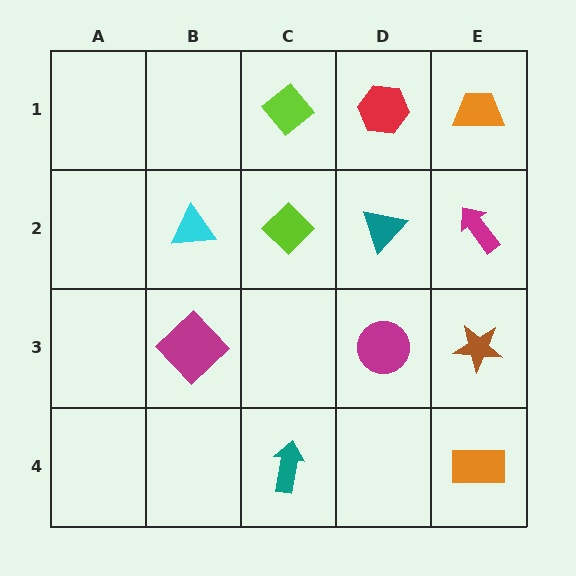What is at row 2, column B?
A cyan triangle.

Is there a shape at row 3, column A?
No, that cell is empty.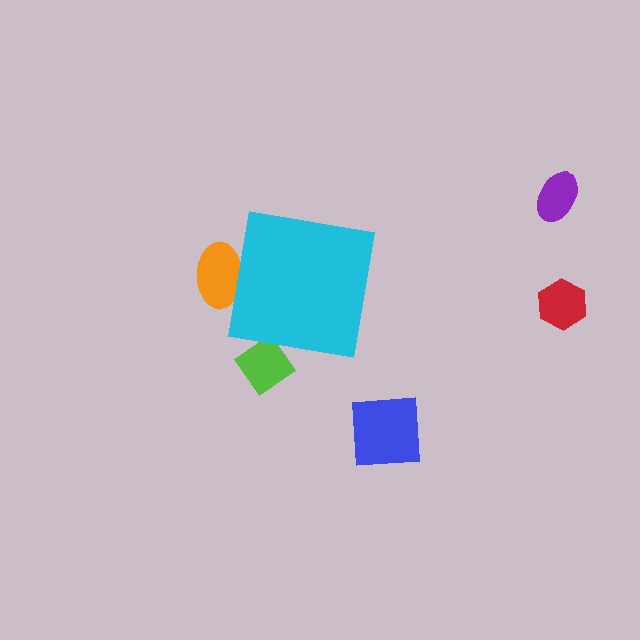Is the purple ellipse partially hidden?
No, the purple ellipse is fully visible.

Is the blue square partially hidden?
No, the blue square is fully visible.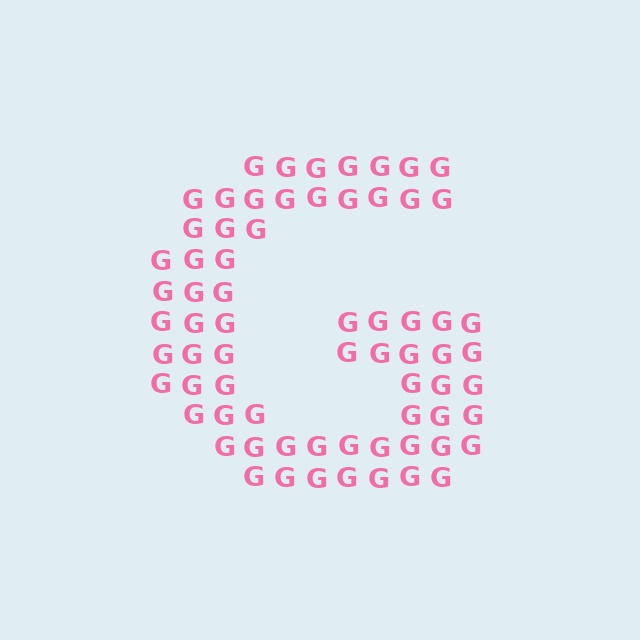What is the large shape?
The large shape is the letter G.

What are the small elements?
The small elements are letter G's.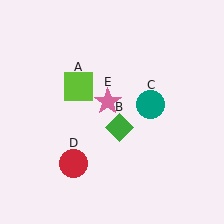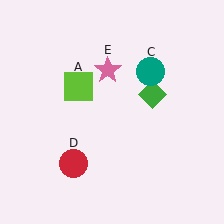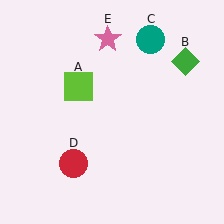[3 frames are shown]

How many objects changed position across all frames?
3 objects changed position: green diamond (object B), teal circle (object C), pink star (object E).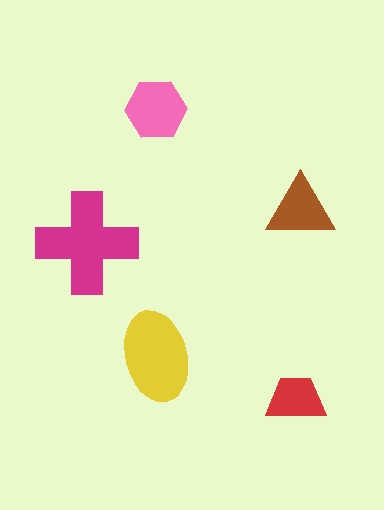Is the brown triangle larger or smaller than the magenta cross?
Smaller.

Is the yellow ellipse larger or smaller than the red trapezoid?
Larger.